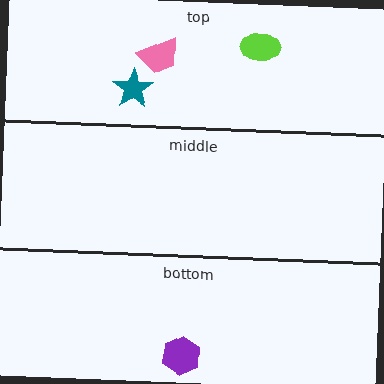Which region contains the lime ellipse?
The top region.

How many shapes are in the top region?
3.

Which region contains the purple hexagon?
The bottom region.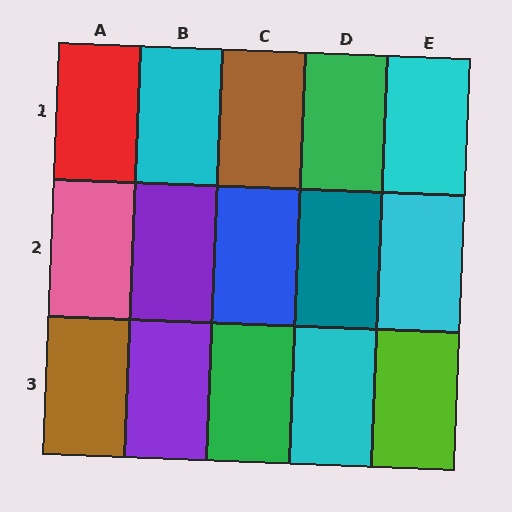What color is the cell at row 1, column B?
Cyan.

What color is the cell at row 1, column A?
Red.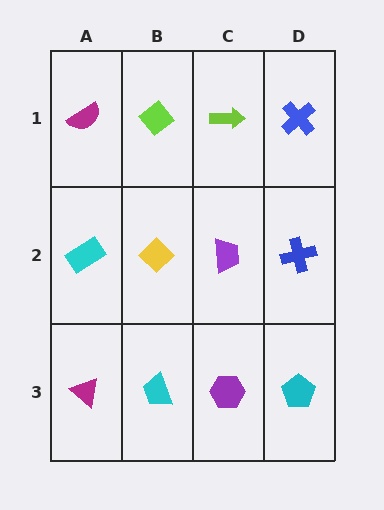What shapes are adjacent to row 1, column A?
A cyan rectangle (row 2, column A), a lime diamond (row 1, column B).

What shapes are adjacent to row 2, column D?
A blue cross (row 1, column D), a cyan pentagon (row 3, column D), a purple trapezoid (row 2, column C).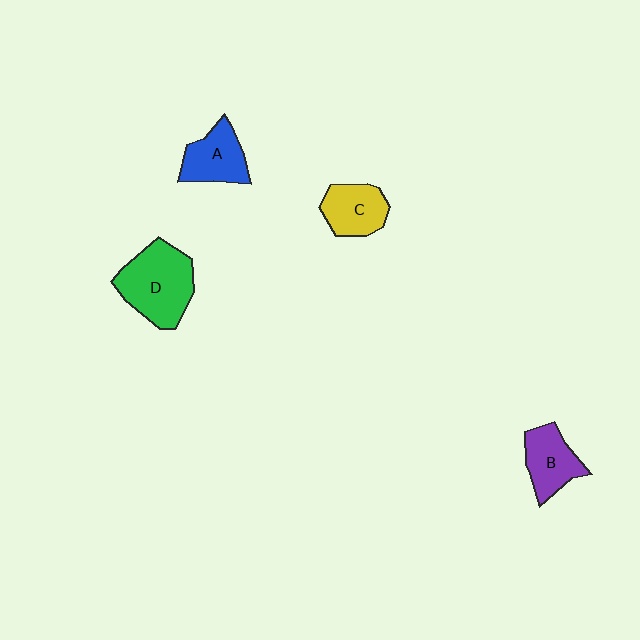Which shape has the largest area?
Shape D (green).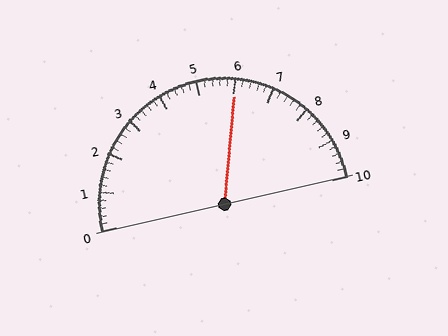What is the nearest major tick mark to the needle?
The nearest major tick mark is 6.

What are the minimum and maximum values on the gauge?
The gauge ranges from 0 to 10.